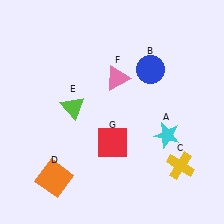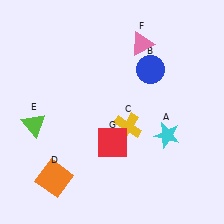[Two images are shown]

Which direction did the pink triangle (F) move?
The pink triangle (F) moved up.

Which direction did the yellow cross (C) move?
The yellow cross (C) moved left.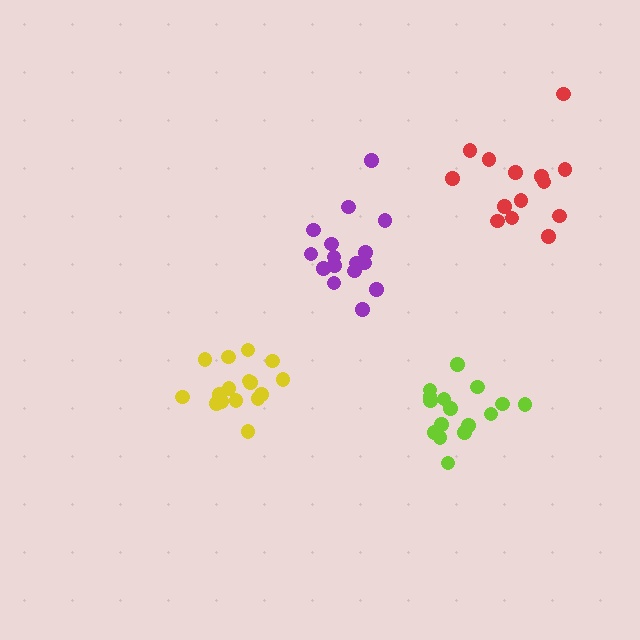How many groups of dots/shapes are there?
There are 4 groups.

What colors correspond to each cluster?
The clusters are colored: red, lime, yellow, purple.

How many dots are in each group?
Group 1: 14 dots, Group 2: 16 dots, Group 3: 16 dots, Group 4: 16 dots (62 total).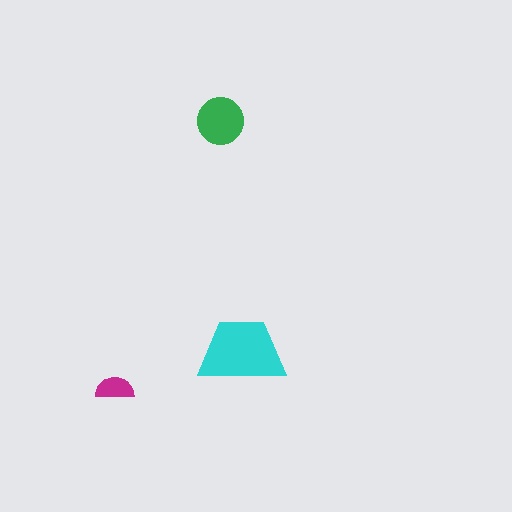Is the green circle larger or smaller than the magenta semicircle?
Larger.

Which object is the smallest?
The magenta semicircle.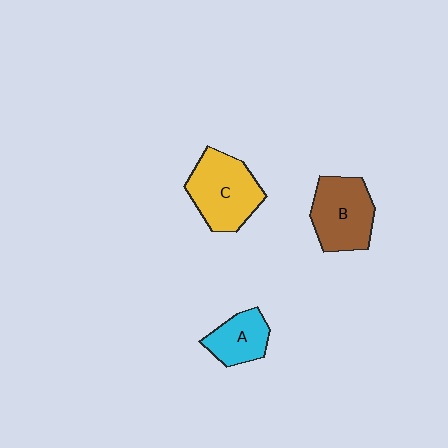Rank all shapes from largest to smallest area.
From largest to smallest: C (yellow), B (brown), A (cyan).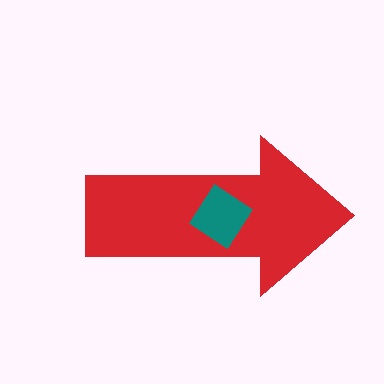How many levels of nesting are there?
2.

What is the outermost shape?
The red arrow.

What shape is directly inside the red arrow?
The teal diamond.